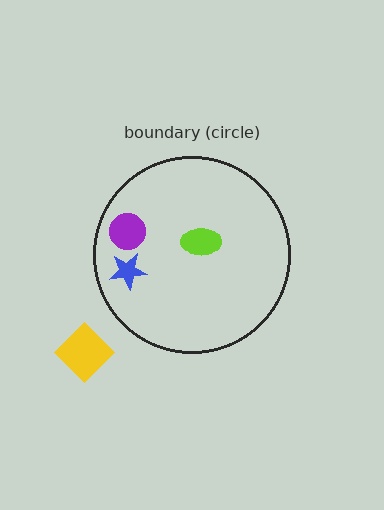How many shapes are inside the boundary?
3 inside, 1 outside.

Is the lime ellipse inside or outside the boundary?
Inside.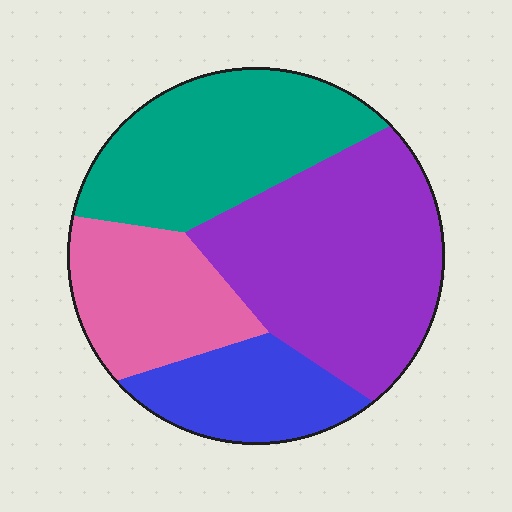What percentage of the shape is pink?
Pink covers 19% of the shape.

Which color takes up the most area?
Purple, at roughly 35%.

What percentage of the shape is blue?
Blue covers 16% of the shape.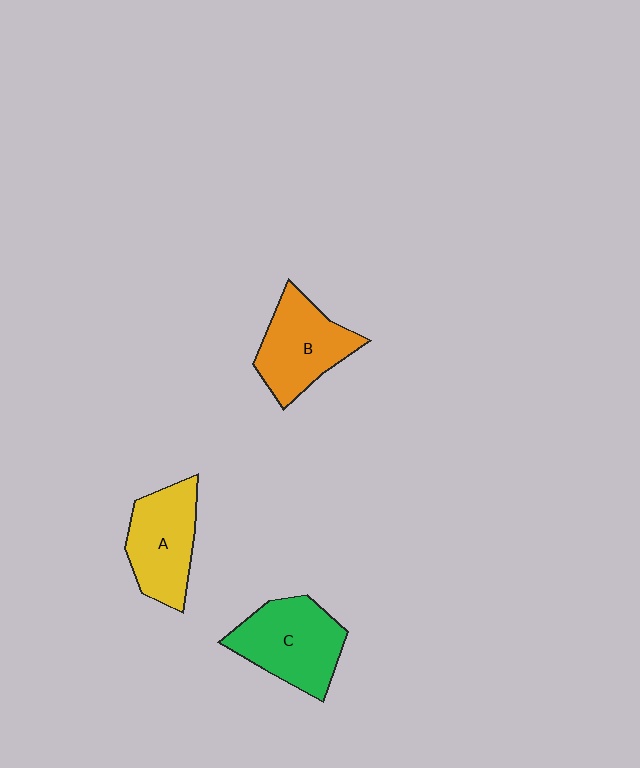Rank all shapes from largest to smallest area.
From largest to smallest: C (green), B (orange), A (yellow).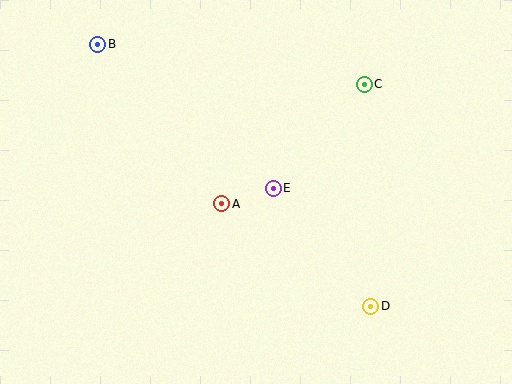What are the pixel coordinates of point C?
Point C is at (364, 84).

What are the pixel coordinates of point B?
Point B is at (98, 44).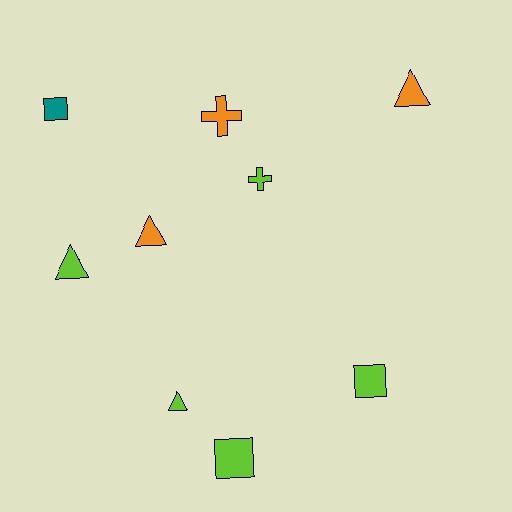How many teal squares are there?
There is 1 teal square.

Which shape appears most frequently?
Triangle, with 4 objects.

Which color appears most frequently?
Lime, with 5 objects.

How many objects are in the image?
There are 9 objects.